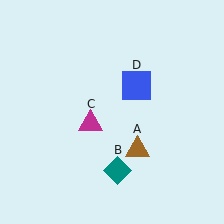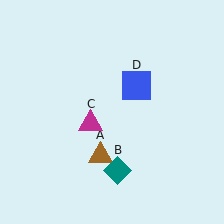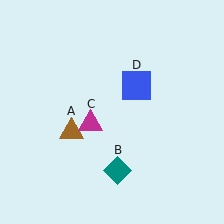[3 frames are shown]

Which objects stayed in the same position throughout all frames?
Teal diamond (object B) and magenta triangle (object C) and blue square (object D) remained stationary.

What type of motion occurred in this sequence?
The brown triangle (object A) rotated clockwise around the center of the scene.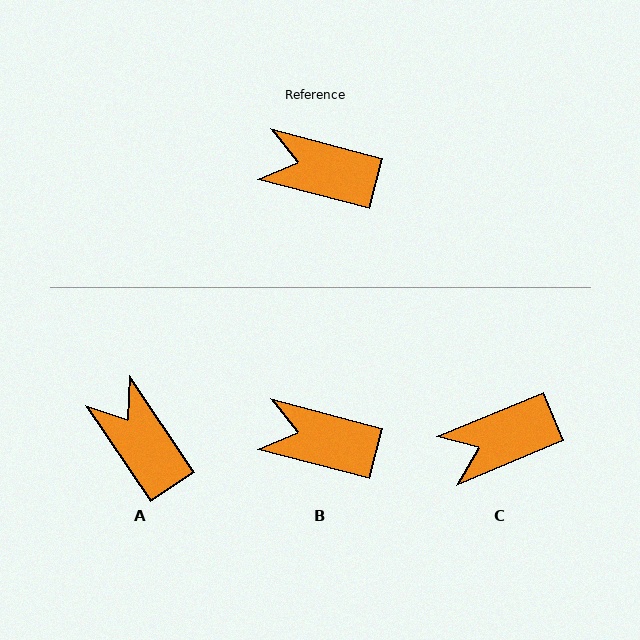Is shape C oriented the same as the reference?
No, it is off by about 37 degrees.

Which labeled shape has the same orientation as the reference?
B.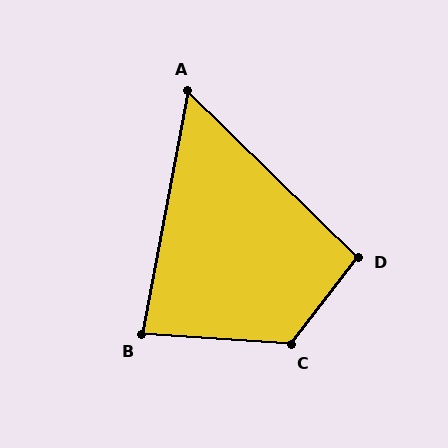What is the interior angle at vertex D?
Approximately 97 degrees (obtuse).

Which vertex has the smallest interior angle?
A, at approximately 56 degrees.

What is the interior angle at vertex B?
Approximately 83 degrees (acute).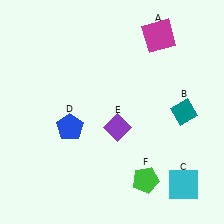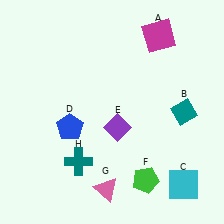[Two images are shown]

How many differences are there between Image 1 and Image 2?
There are 2 differences between the two images.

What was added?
A pink triangle (G), a teal cross (H) were added in Image 2.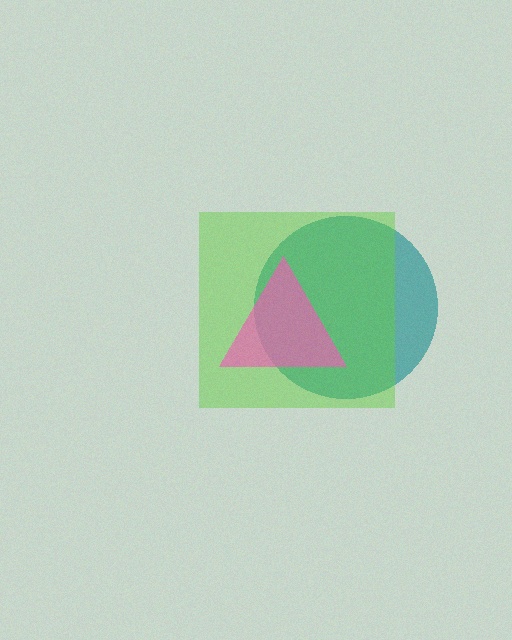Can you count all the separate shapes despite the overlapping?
Yes, there are 3 separate shapes.